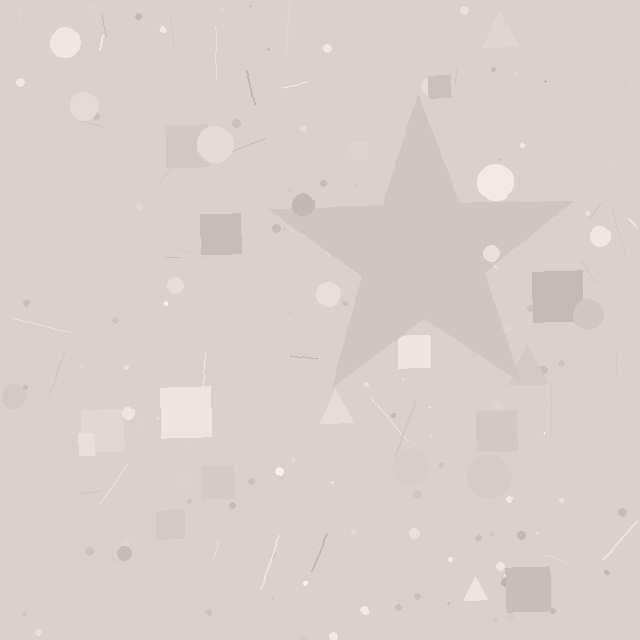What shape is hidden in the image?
A star is hidden in the image.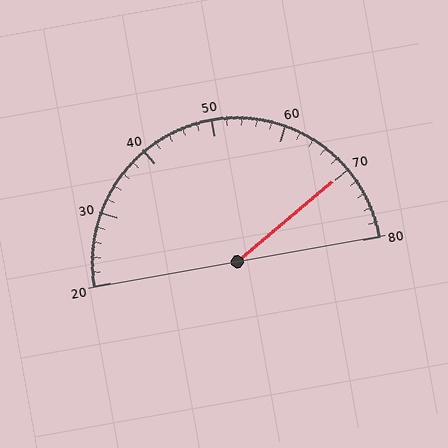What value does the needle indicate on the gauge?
The needle indicates approximately 70.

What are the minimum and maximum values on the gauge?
The gauge ranges from 20 to 80.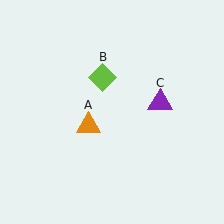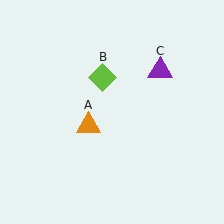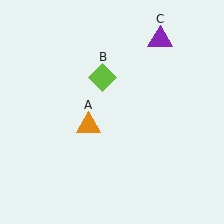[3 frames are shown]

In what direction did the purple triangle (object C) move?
The purple triangle (object C) moved up.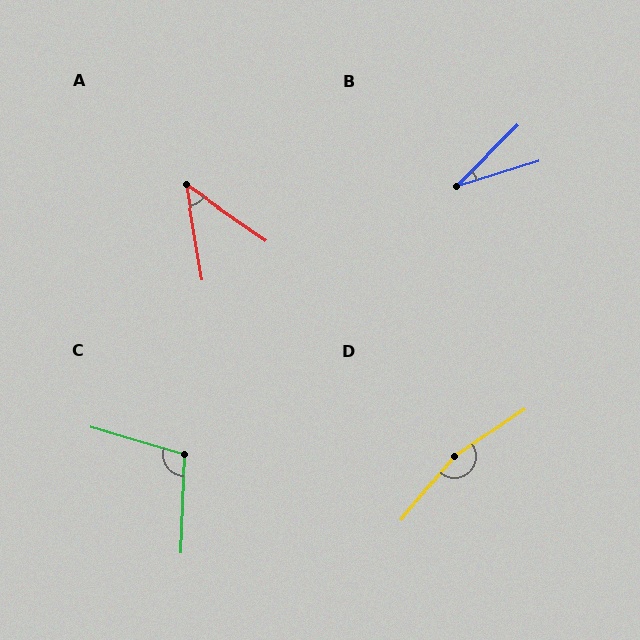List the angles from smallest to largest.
B (28°), A (45°), C (104°), D (164°).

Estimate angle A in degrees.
Approximately 45 degrees.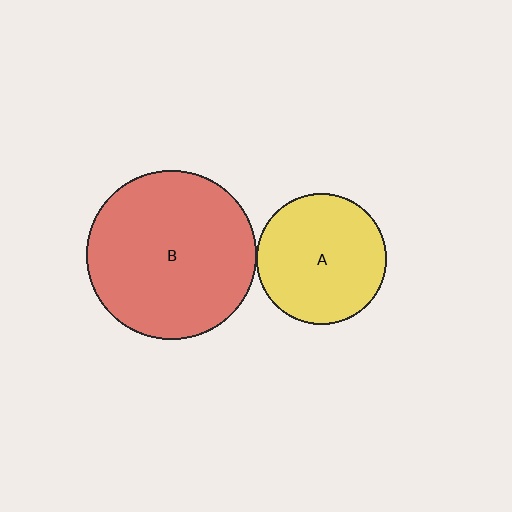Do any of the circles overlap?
No, none of the circles overlap.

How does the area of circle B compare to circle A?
Approximately 1.7 times.